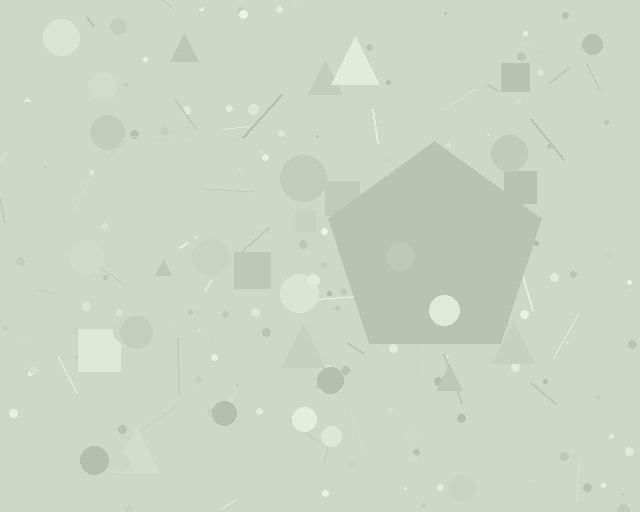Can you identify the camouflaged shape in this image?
The camouflaged shape is a pentagon.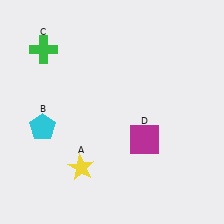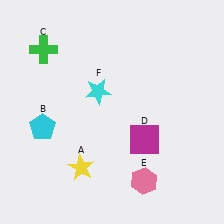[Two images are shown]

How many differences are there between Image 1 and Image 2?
There are 2 differences between the two images.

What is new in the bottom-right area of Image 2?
A pink hexagon (E) was added in the bottom-right area of Image 2.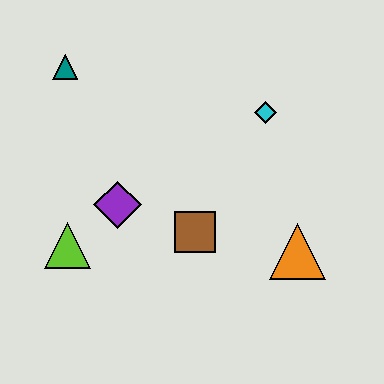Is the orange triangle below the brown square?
Yes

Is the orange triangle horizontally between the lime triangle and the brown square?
No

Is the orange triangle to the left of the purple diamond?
No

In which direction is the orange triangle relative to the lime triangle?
The orange triangle is to the right of the lime triangle.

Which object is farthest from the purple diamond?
The orange triangle is farthest from the purple diamond.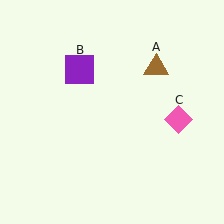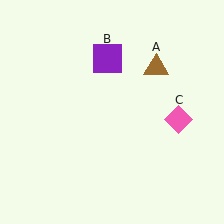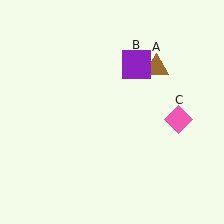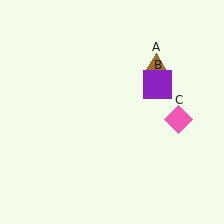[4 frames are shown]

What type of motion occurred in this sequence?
The purple square (object B) rotated clockwise around the center of the scene.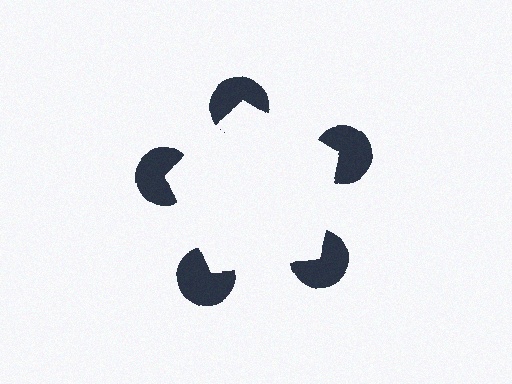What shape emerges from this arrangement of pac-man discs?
An illusory pentagon — its edges are inferred from the aligned wedge cuts in the pac-man discs, not physically drawn.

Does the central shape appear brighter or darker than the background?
It typically appears slightly brighter than the background, even though no actual brightness change is drawn.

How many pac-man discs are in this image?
There are 5 — one at each vertex of the illusory pentagon.